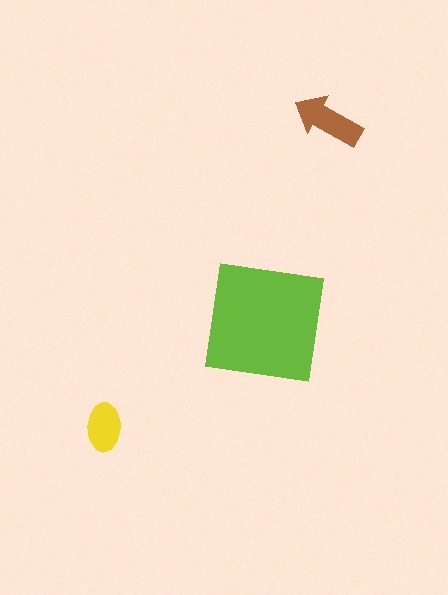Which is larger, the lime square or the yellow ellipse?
The lime square.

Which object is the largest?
The lime square.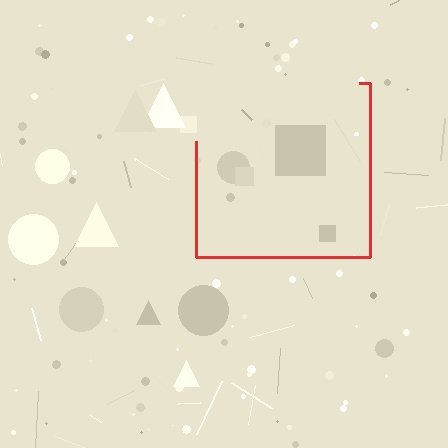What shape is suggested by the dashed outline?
The dashed outline suggests a square.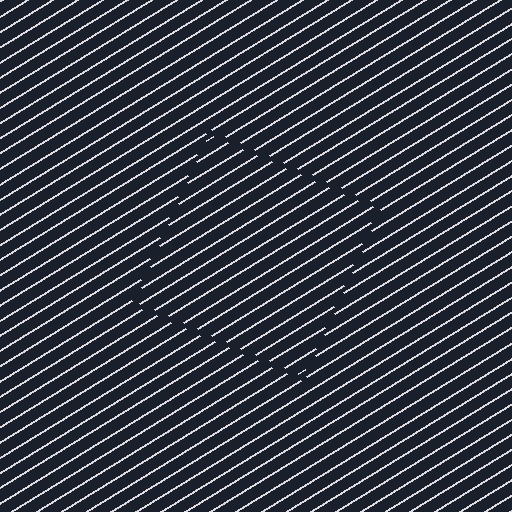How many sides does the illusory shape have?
4 sides — the line-ends trace a square.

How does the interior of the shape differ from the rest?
The interior of the shape contains the same grating, shifted by half a period — the contour is defined by the phase discontinuity where line-ends from the inner and outer gratings abut.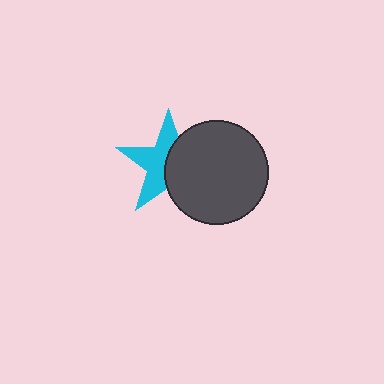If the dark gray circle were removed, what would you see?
You would see the complete cyan star.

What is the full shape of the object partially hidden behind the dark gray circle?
The partially hidden object is a cyan star.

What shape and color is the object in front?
The object in front is a dark gray circle.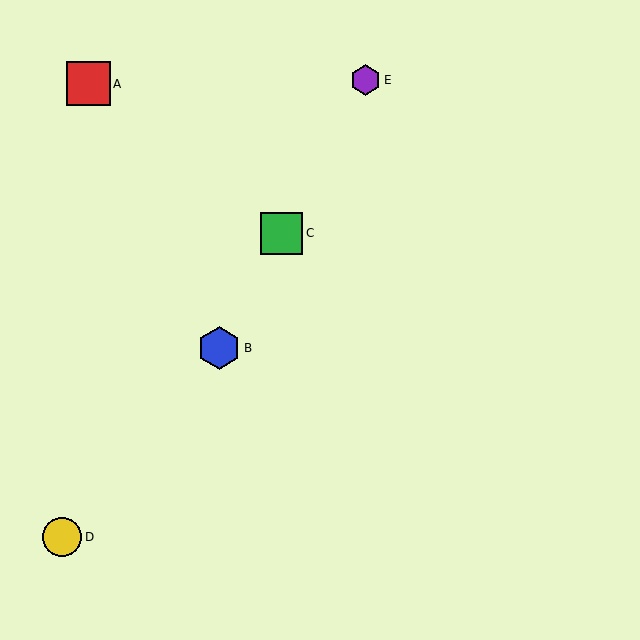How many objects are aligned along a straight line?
3 objects (B, C, E) are aligned along a straight line.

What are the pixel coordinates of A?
Object A is at (89, 84).